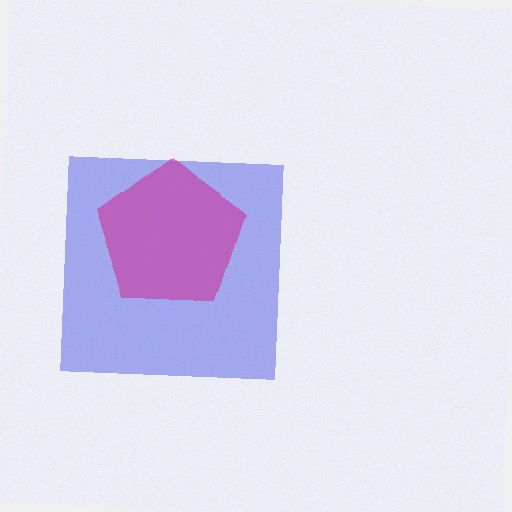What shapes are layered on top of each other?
The layered shapes are: a blue square, a magenta pentagon.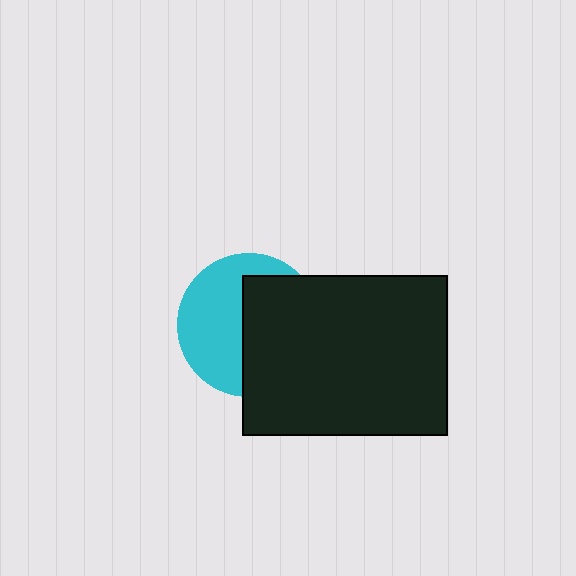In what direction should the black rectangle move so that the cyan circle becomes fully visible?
The black rectangle should move right. That is the shortest direction to clear the overlap and leave the cyan circle fully visible.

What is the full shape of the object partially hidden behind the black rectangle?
The partially hidden object is a cyan circle.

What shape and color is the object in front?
The object in front is a black rectangle.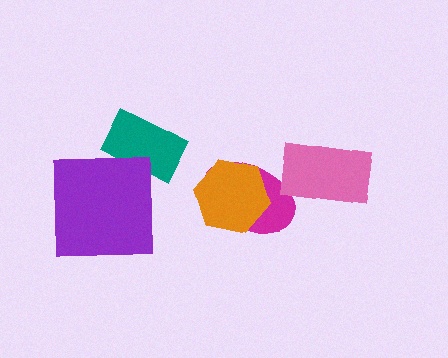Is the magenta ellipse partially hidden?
Yes, it is partially covered by another shape.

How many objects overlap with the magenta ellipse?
2 objects overlap with the magenta ellipse.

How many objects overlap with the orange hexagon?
1 object overlaps with the orange hexagon.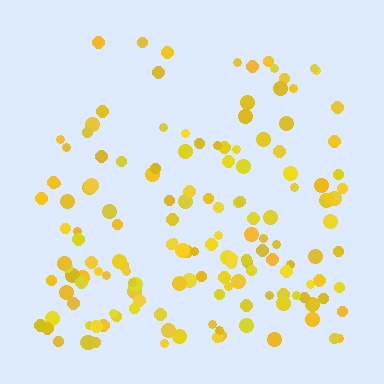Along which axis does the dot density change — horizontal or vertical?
Vertical.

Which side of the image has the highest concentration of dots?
The bottom.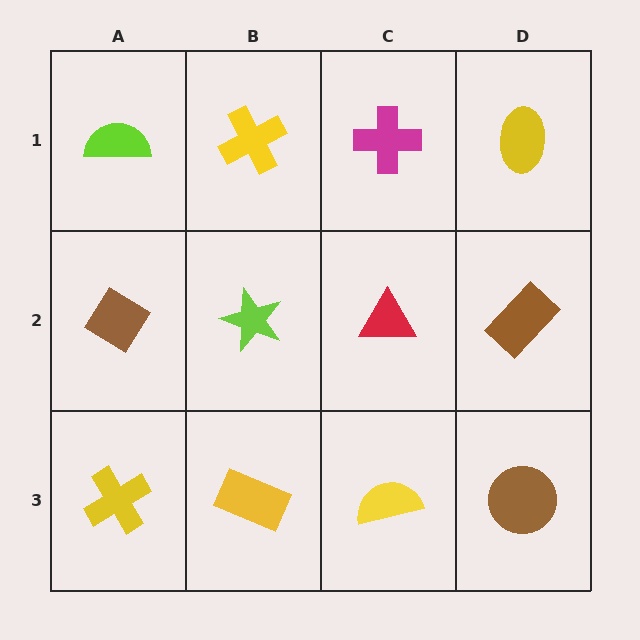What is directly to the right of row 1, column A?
A yellow cross.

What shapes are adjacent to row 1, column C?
A red triangle (row 2, column C), a yellow cross (row 1, column B), a yellow ellipse (row 1, column D).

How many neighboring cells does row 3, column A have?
2.